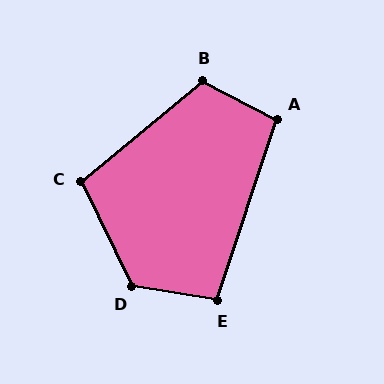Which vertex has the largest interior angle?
D, at approximately 126 degrees.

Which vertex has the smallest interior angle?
E, at approximately 98 degrees.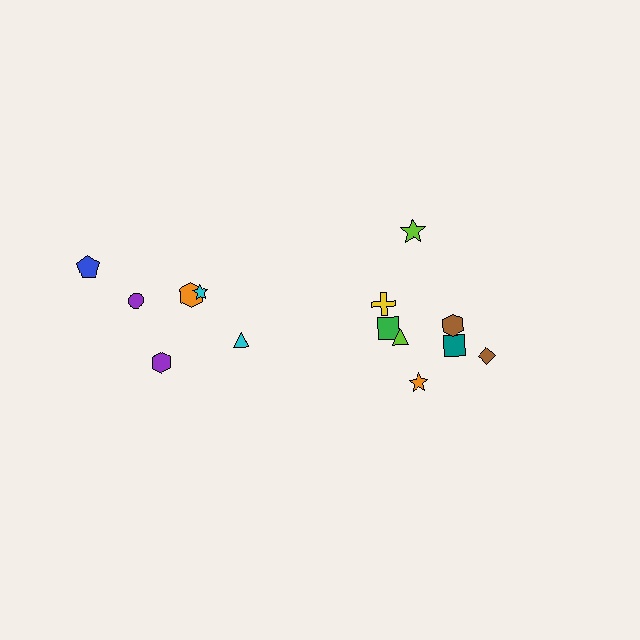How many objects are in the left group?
There are 6 objects.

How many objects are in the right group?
There are 8 objects.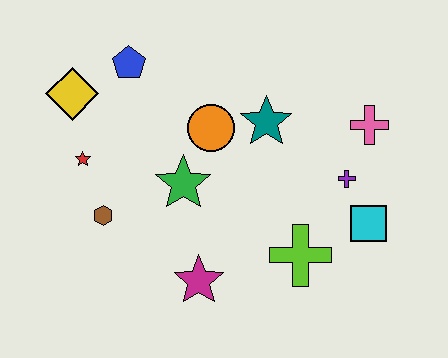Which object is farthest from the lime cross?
The yellow diamond is farthest from the lime cross.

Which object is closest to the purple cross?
The cyan square is closest to the purple cross.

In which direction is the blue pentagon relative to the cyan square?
The blue pentagon is to the left of the cyan square.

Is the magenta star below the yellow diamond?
Yes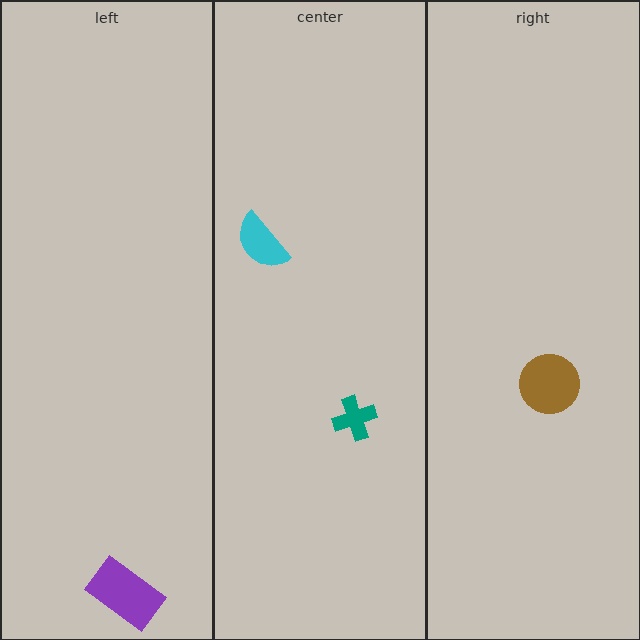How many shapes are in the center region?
2.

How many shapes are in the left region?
1.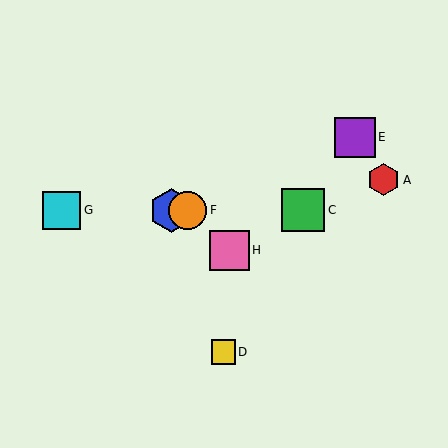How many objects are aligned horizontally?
4 objects (B, C, F, G) are aligned horizontally.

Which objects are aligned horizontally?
Objects B, C, F, G are aligned horizontally.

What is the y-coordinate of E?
Object E is at y≈137.